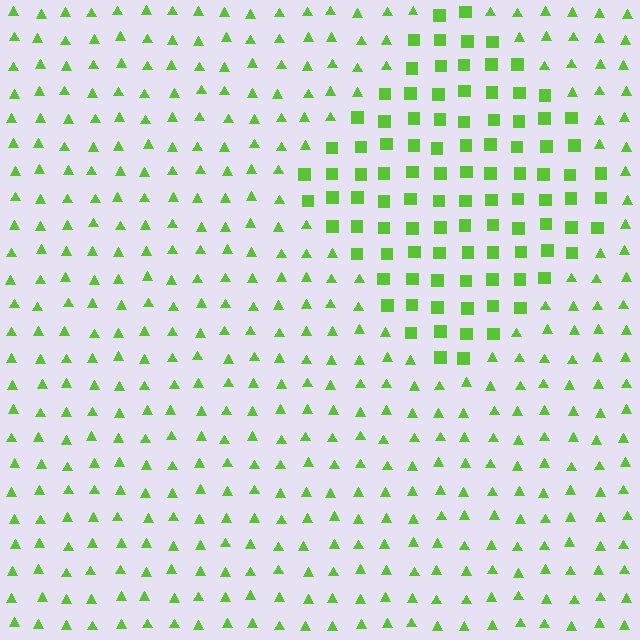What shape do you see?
I see a diamond.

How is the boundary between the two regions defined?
The boundary is defined by a change in element shape: squares inside vs. triangles outside. All elements share the same color and spacing.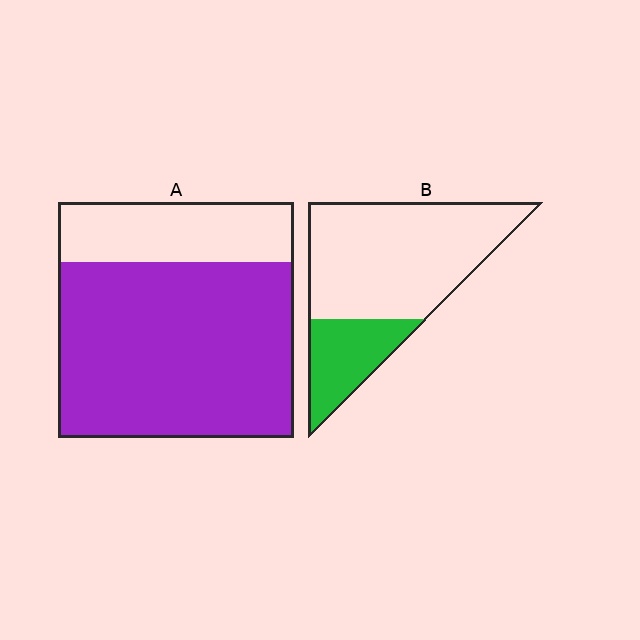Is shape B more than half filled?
No.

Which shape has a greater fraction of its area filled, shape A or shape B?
Shape A.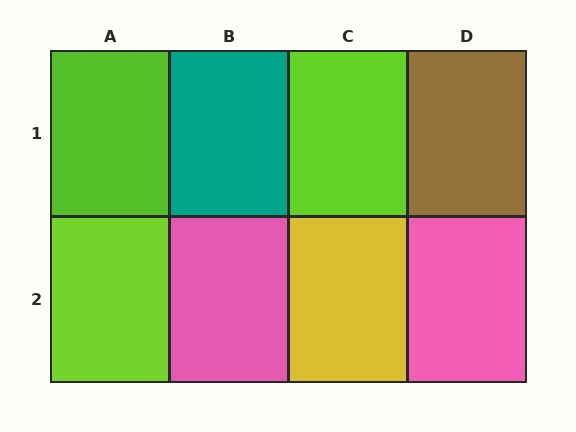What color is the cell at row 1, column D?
Brown.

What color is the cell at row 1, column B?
Teal.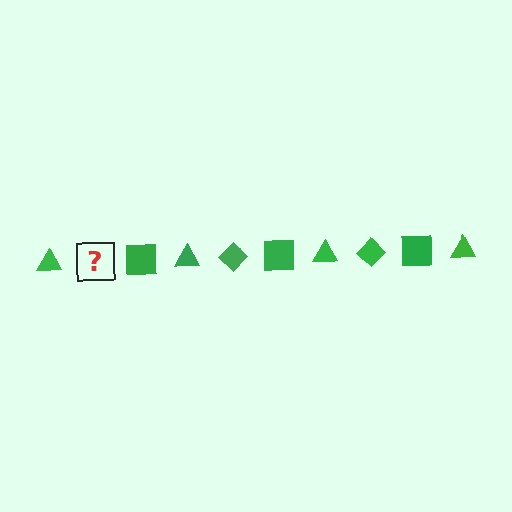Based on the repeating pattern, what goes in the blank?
The blank should be a green diamond.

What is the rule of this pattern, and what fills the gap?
The rule is that the pattern cycles through triangle, diamond, square shapes in green. The gap should be filled with a green diamond.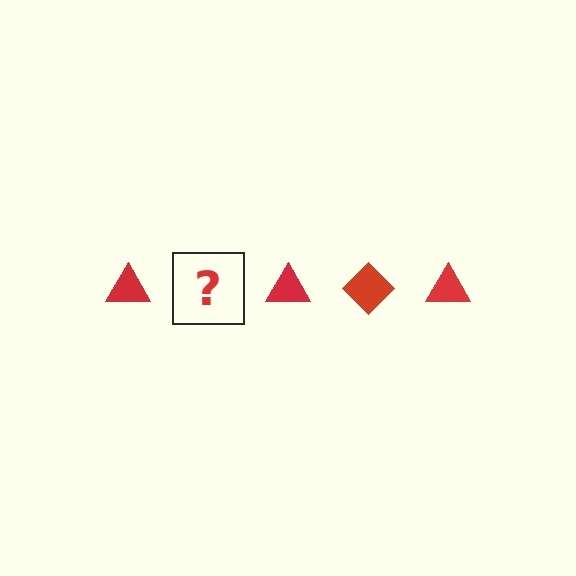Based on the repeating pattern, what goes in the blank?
The blank should be a red diamond.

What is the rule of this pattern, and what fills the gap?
The rule is that the pattern cycles through triangle, diamond shapes in red. The gap should be filled with a red diamond.